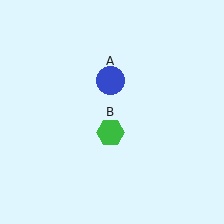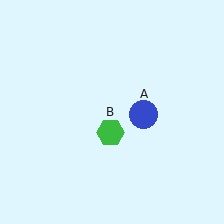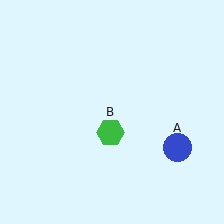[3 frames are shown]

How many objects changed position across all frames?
1 object changed position: blue circle (object A).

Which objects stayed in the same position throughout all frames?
Green hexagon (object B) remained stationary.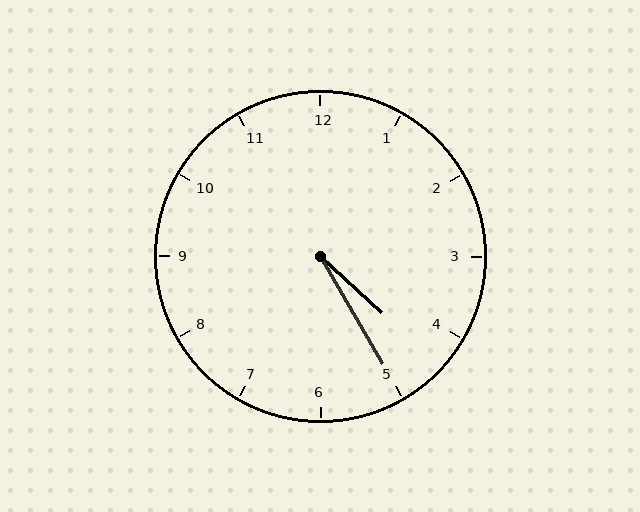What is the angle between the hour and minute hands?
Approximately 18 degrees.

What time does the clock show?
4:25.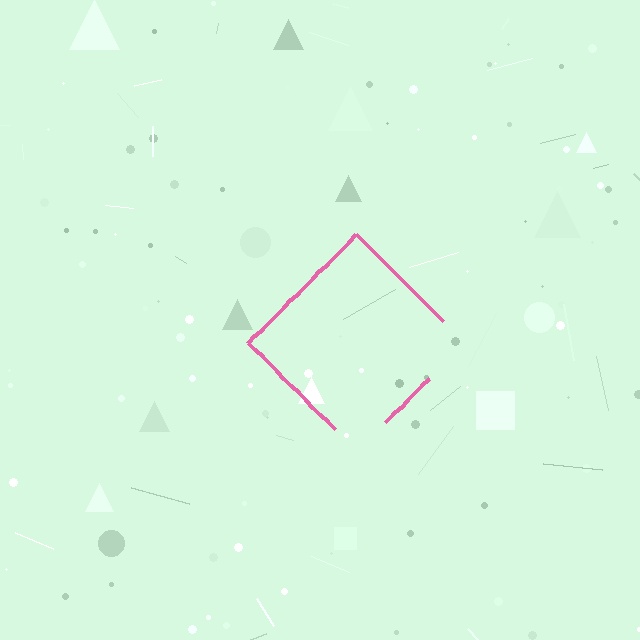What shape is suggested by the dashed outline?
The dashed outline suggests a diamond.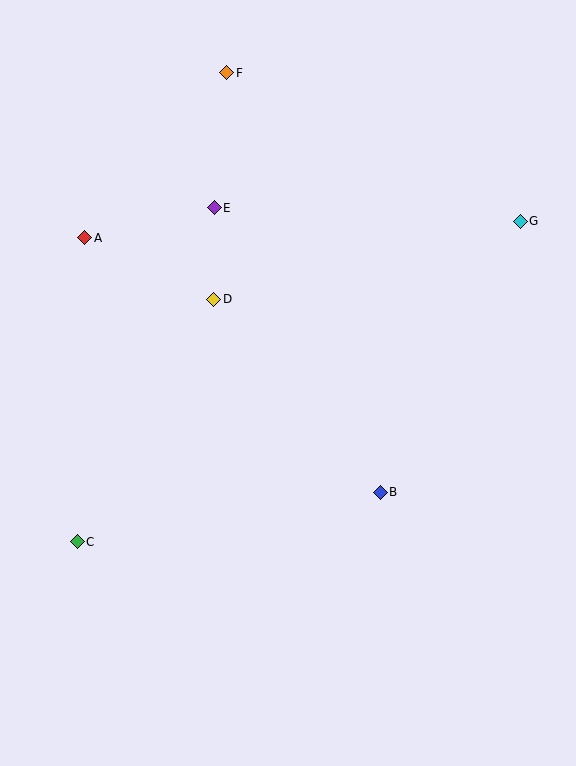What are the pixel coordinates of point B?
Point B is at (380, 492).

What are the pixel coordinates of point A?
Point A is at (85, 238).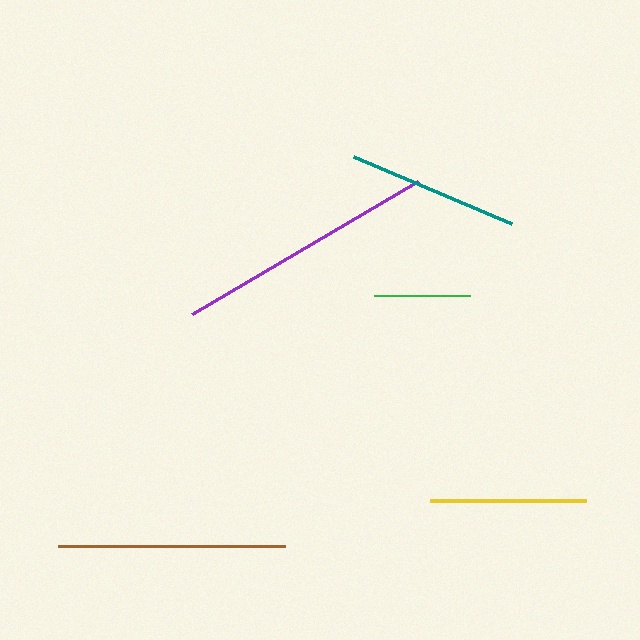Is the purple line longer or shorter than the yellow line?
The purple line is longer than the yellow line.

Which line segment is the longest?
The purple line is the longest at approximately 263 pixels.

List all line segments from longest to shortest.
From longest to shortest: purple, brown, teal, yellow, green.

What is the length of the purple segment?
The purple segment is approximately 263 pixels long.